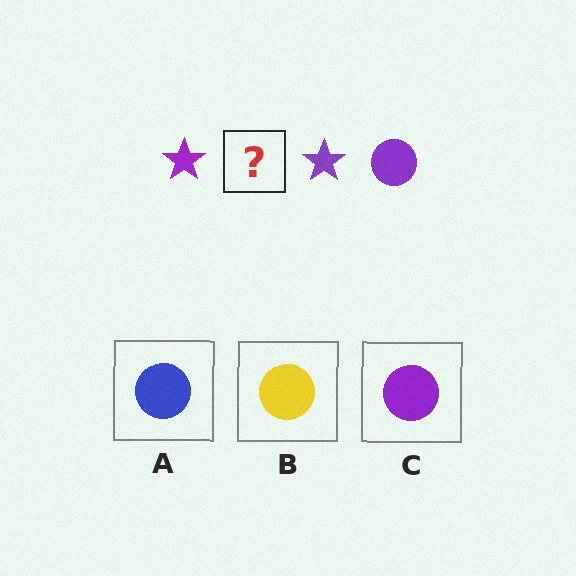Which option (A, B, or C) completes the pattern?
C.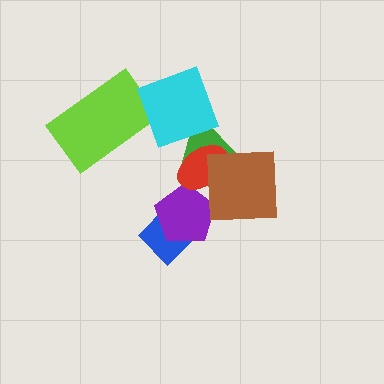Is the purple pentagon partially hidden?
Yes, it is partially covered by another shape.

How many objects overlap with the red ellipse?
3 objects overlap with the red ellipse.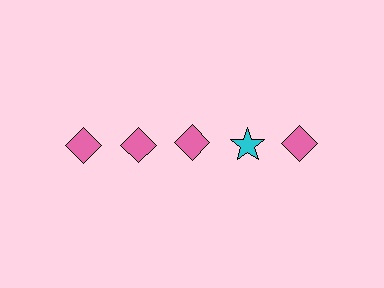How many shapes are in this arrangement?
There are 5 shapes arranged in a grid pattern.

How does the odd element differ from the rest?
It differs in both color (cyan instead of pink) and shape (star instead of diamond).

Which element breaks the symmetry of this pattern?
The cyan star in the top row, second from right column breaks the symmetry. All other shapes are pink diamonds.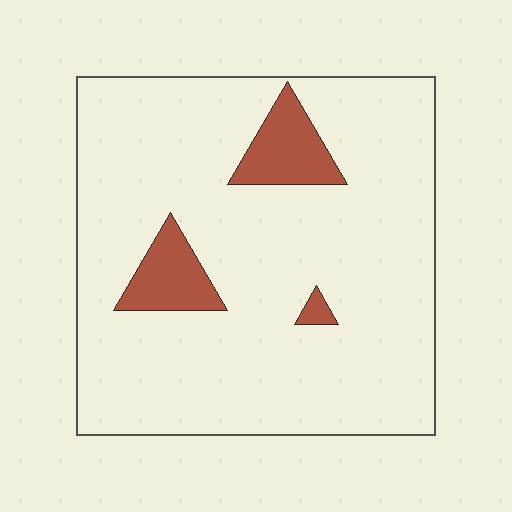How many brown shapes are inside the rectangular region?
3.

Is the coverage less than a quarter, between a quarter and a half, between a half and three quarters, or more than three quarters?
Less than a quarter.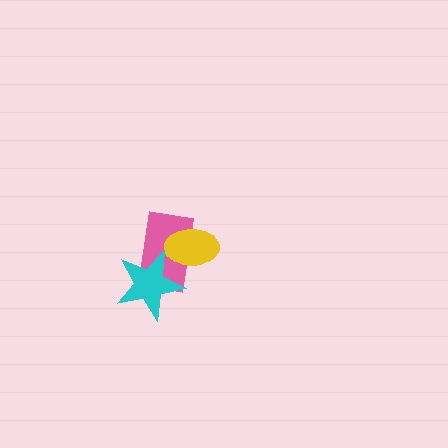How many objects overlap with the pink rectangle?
2 objects overlap with the pink rectangle.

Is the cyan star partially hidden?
No, no other shape covers it.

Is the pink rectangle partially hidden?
Yes, it is partially covered by another shape.